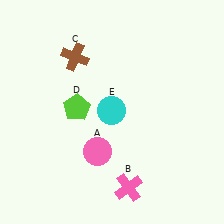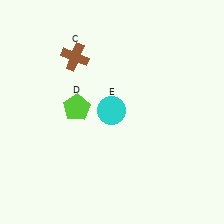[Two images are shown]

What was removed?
The pink circle (A), the pink cross (B) were removed in Image 2.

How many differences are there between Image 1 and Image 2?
There are 2 differences between the two images.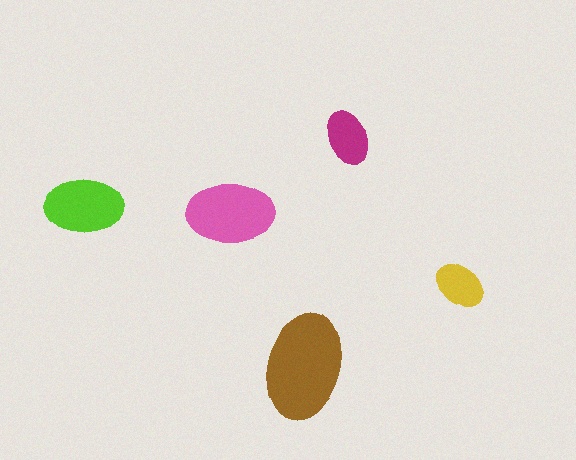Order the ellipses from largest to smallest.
the brown one, the pink one, the lime one, the magenta one, the yellow one.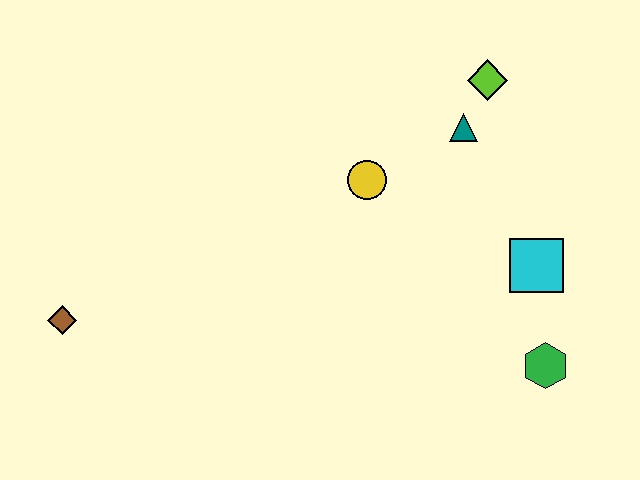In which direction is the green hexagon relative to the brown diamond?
The green hexagon is to the right of the brown diamond.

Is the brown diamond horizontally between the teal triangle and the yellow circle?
No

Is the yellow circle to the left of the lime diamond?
Yes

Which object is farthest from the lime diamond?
The brown diamond is farthest from the lime diamond.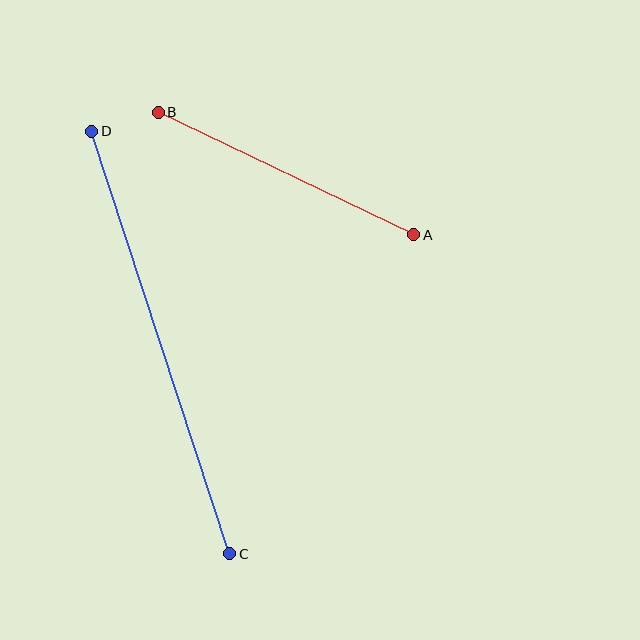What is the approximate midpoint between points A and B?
The midpoint is at approximately (286, 174) pixels.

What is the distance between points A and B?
The distance is approximately 283 pixels.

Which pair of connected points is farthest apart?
Points C and D are farthest apart.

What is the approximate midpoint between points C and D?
The midpoint is at approximately (161, 342) pixels.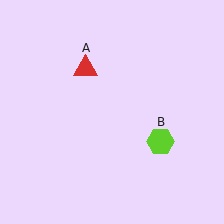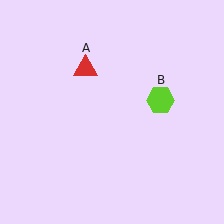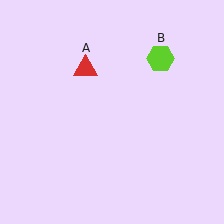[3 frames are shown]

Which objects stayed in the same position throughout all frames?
Red triangle (object A) remained stationary.